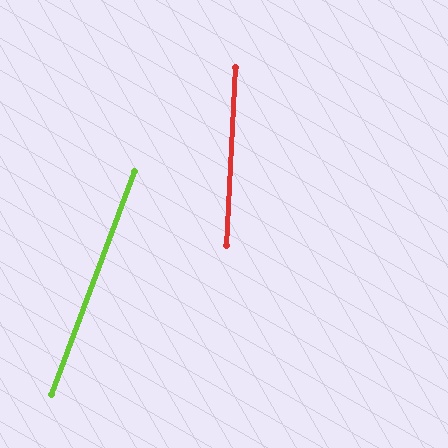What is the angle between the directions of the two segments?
Approximately 18 degrees.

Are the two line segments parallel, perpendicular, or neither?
Neither parallel nor perpendicular — they differ by about 18°.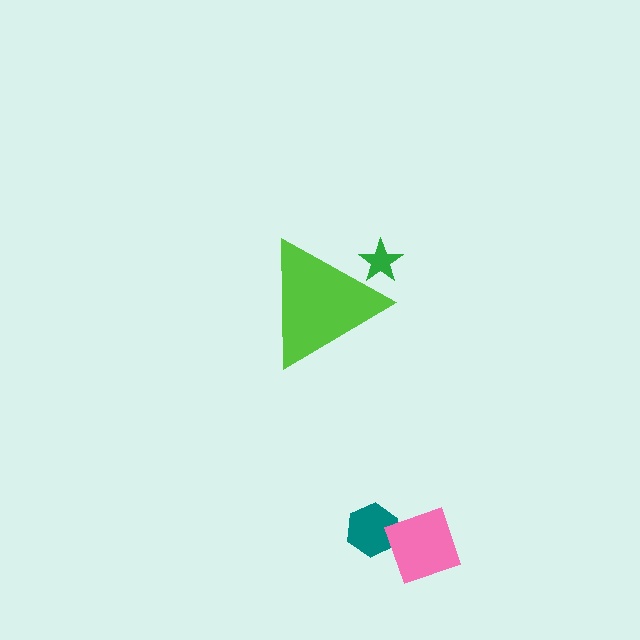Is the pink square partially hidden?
No, the pink square is fully visible.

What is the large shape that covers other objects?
A lime triangle.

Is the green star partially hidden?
Yes, the green star is partially hidden behind the lime triangle.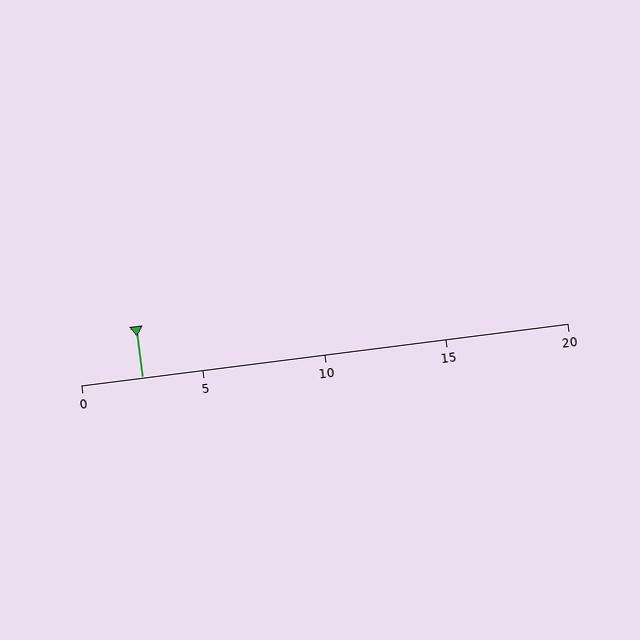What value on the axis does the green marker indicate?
The marker indicates approximately 2.5.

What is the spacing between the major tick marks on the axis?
The major ticks are spaced 5 apart.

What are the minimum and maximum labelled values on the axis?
The axis runs from 0 to 20.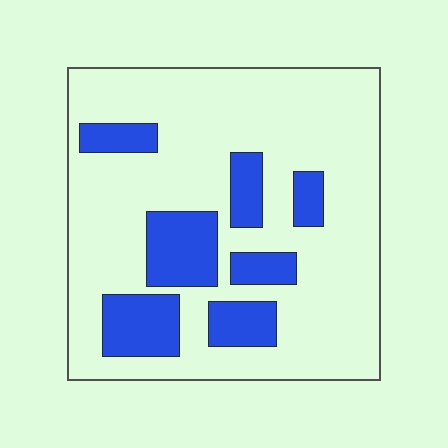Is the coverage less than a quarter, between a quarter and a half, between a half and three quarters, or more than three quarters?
Less than a quarter.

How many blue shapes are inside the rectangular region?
7.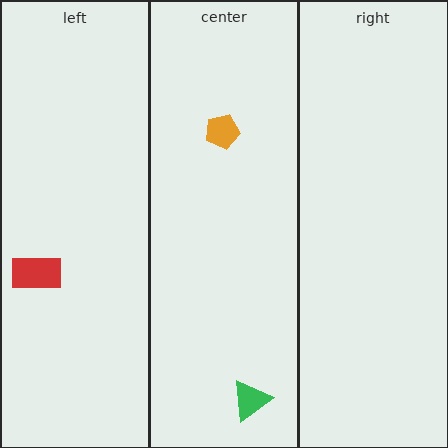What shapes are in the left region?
The red rectangle.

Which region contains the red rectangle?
The left region.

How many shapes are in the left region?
1.